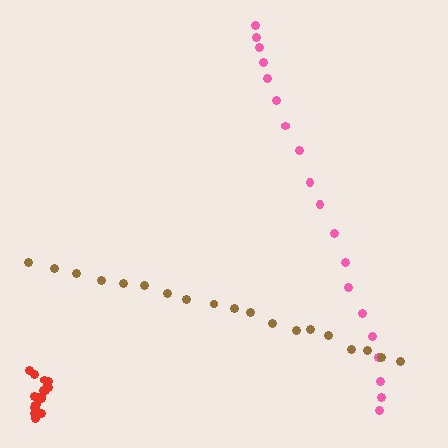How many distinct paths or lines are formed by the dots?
There are 3 distinct paths.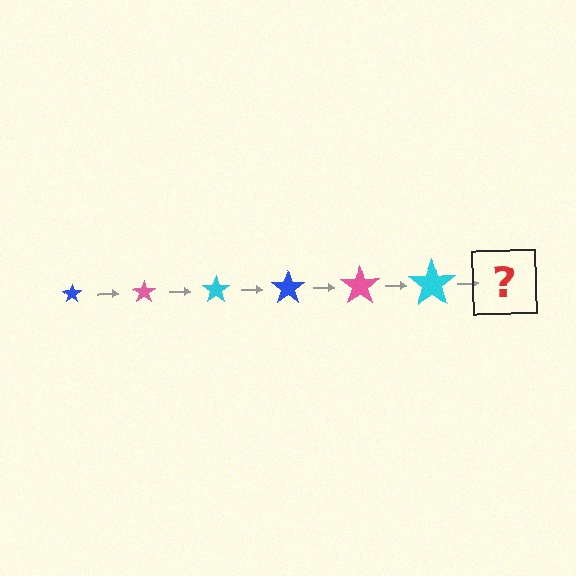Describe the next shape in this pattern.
It should be a blue star, larger than the previous one.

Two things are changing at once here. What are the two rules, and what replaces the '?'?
The two rules are that the star grows larger each step and the color cycles through blue, pink, and cyan. The '?' should be a blue star, larger than the previous one.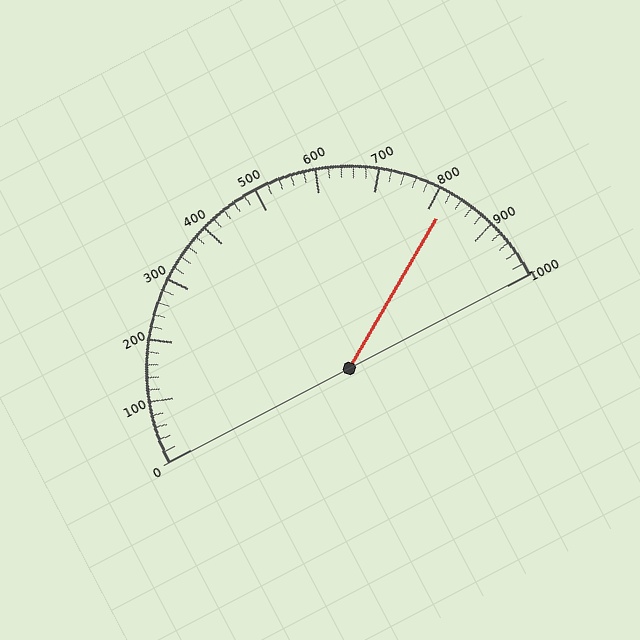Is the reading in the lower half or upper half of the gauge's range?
The reading is in the upper half of the range (0 to 1000).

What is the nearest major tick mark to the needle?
The nearest major tick mark is 800.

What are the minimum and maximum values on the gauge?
The gauge ranges from 0 to 1000.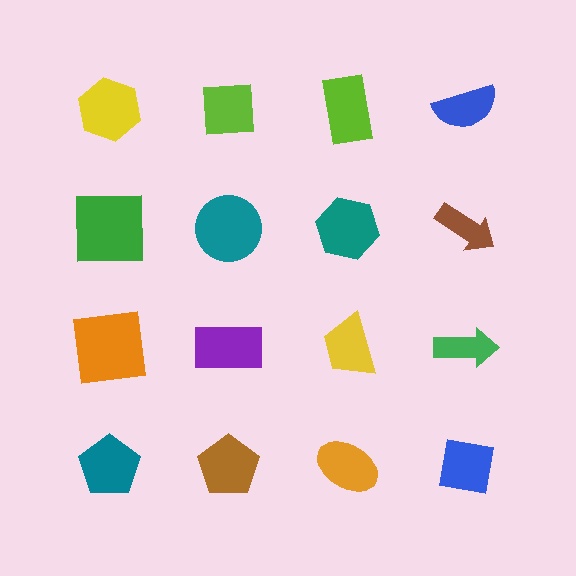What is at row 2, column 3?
A teal hexagon.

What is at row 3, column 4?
A green arrow.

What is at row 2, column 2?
A teal circle.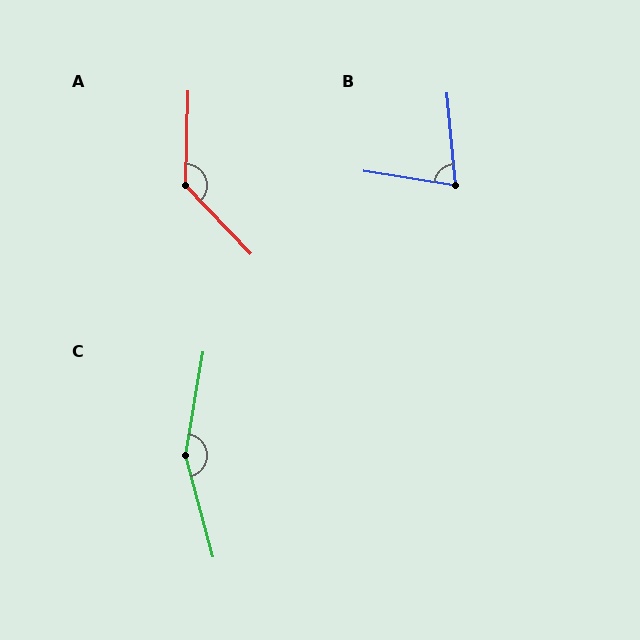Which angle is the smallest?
B, at approximately 76 degrees.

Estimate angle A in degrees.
Approximately 134 degrees.